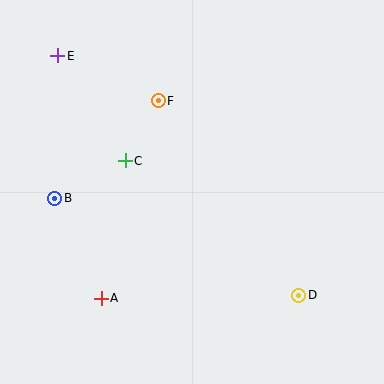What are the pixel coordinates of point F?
Point F is at (158, 101).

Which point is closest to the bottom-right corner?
Point D is closest to the bottom-right corner.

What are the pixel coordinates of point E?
Point E is at (58, 56).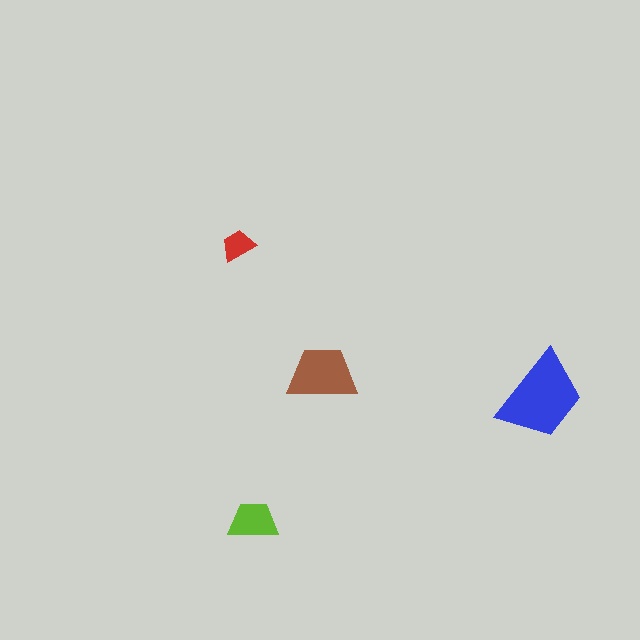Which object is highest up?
The red trapezoid is topmost.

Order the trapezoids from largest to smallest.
the blue one, the brown one, the lime one, the red one.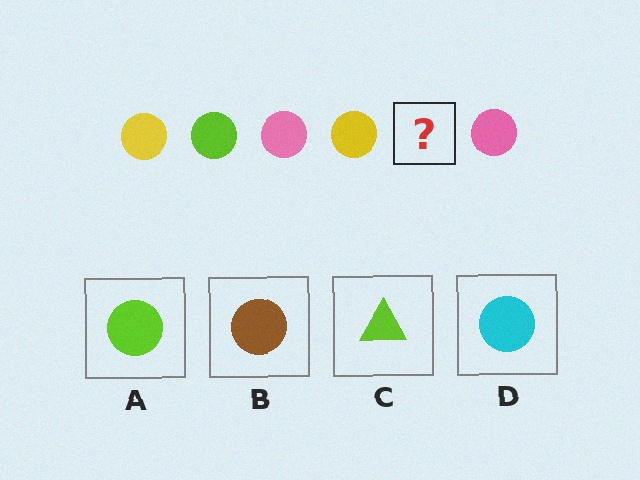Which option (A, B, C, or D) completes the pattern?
A.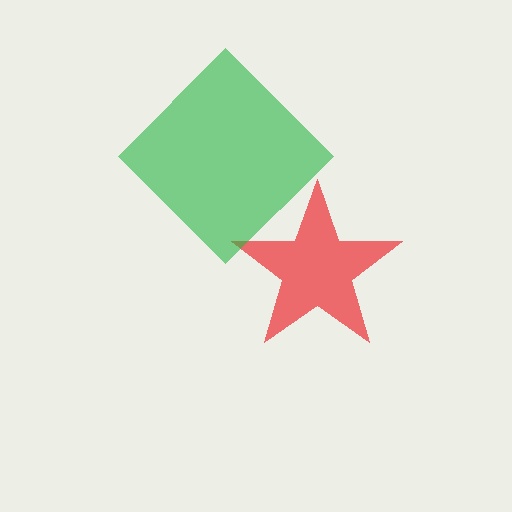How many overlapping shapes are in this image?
There are 2 overlapping shapes in the image.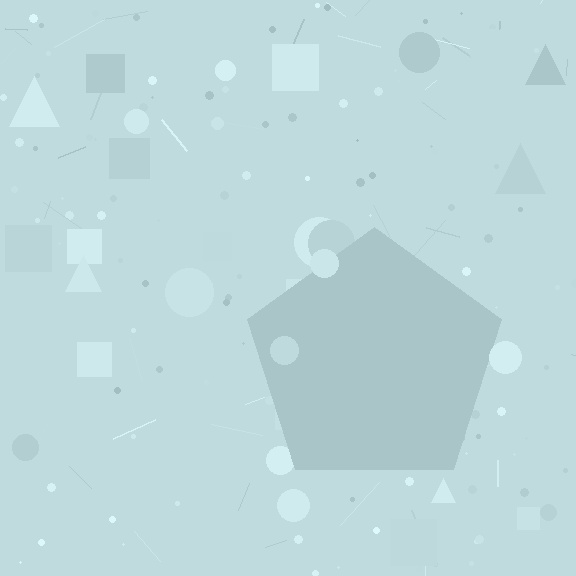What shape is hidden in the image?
A pentagon is hidden in the image.